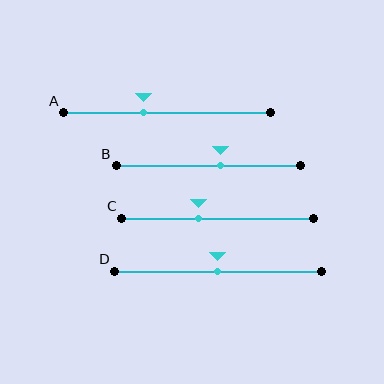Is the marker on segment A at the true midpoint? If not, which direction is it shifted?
No, the marker on segment A is shifted to the left by about 11% of the segment length.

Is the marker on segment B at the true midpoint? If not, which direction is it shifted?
No, the marker on segment B is shifted to the right by about 6% of the segment length.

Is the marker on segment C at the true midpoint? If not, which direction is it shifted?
No, the marker on segment C is shifted to the left by about 10% of the segment length.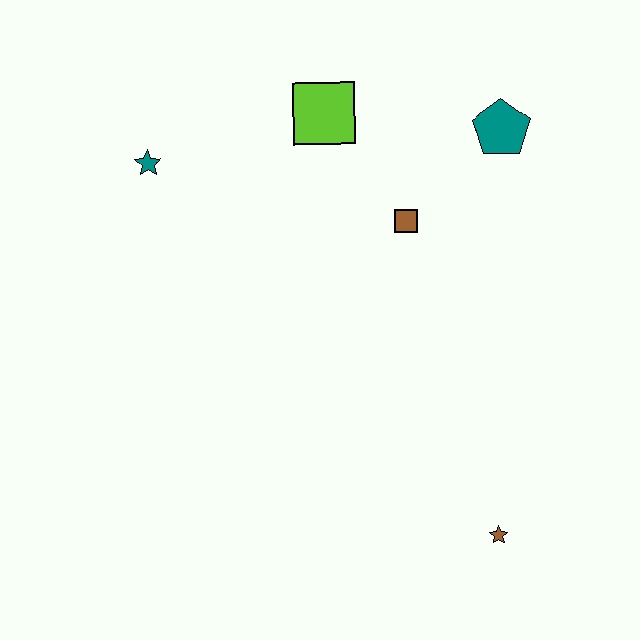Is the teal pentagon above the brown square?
Yes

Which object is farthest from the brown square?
The brown star is farthest from the brown square.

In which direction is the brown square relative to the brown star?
The brown square is above the brown star.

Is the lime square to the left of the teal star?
No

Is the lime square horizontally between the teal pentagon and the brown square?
No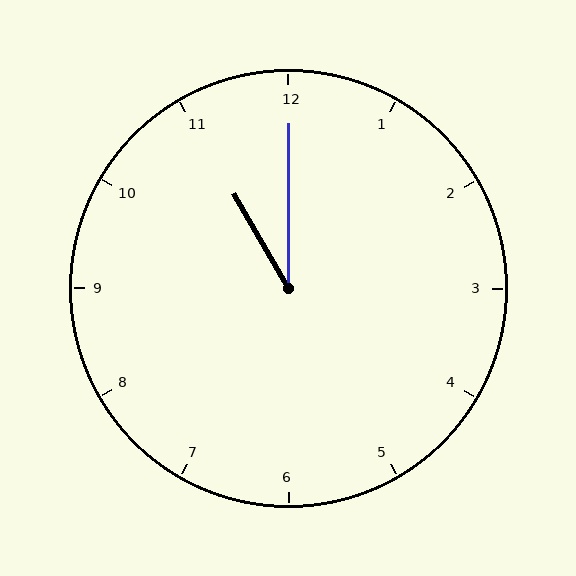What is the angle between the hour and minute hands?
Approximately 30 degrees.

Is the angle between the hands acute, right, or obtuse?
It is acute.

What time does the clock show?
11:00.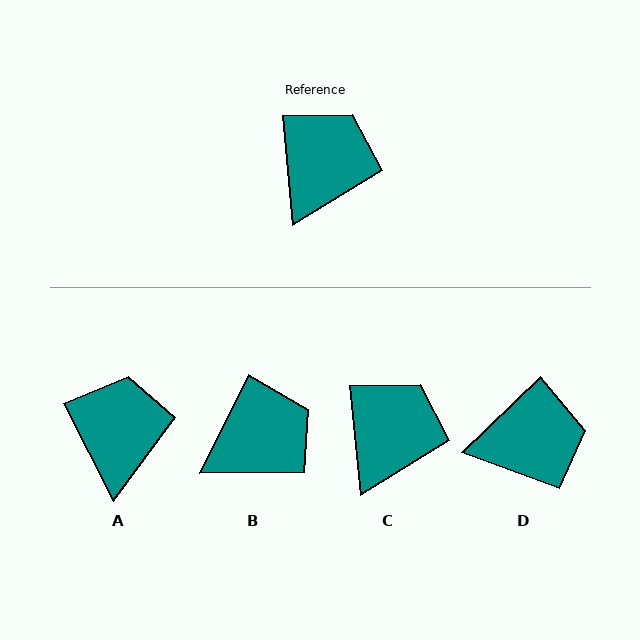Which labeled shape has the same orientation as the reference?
C.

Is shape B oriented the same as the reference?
No, it is off by about 32 degrees.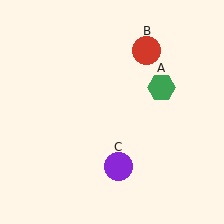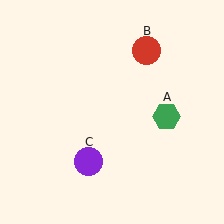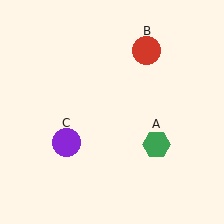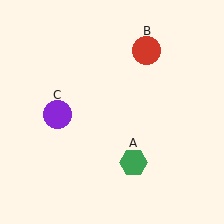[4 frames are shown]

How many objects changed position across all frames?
2 objects changed position: green hexagon (object A), purple circle (object C).